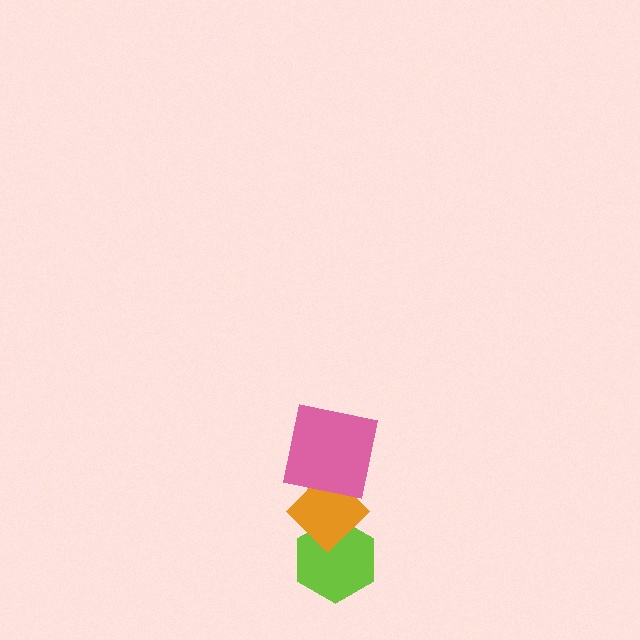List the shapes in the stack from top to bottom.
From top to bottom: the pink square, the orange diamond, the lime hexagon.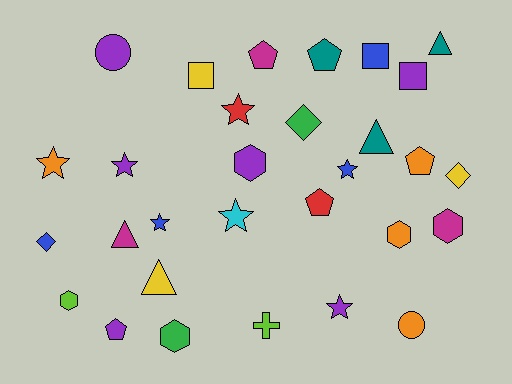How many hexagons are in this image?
There are 5 hexagons.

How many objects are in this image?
There are 30 objects.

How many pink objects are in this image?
There are no pink objects.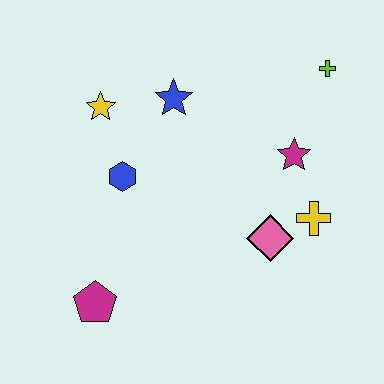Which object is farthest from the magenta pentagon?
The lime cross is farthest from the magenta pentagon.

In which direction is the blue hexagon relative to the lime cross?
The blue hexagon is to the left of the lime cross.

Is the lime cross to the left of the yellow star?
No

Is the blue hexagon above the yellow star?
No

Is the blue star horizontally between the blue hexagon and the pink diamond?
Yes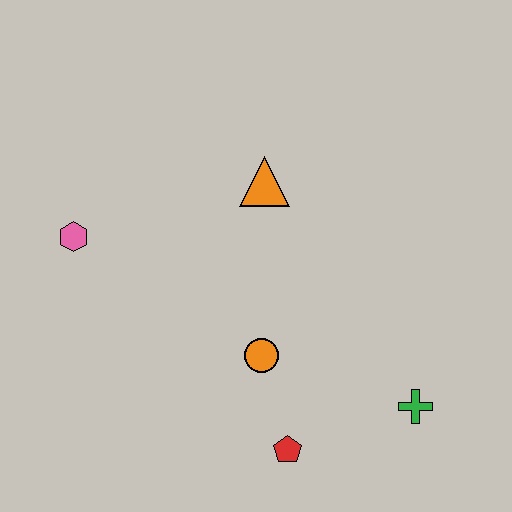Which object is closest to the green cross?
The red pentagon is closest to the green cross.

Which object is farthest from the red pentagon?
The pink hexagon is farthest from the red pentagon.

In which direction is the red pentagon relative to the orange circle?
The red pentagon is below the orange circle.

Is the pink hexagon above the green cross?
Yes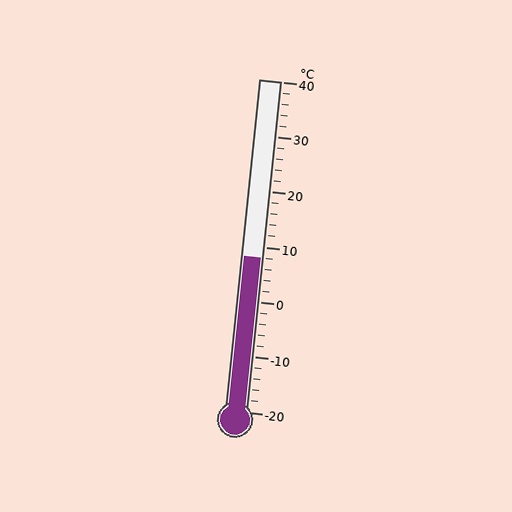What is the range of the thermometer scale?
The thermometer scale ranges from -20°C to 40°C.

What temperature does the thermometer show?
The thermometer shows approximately 8°C.